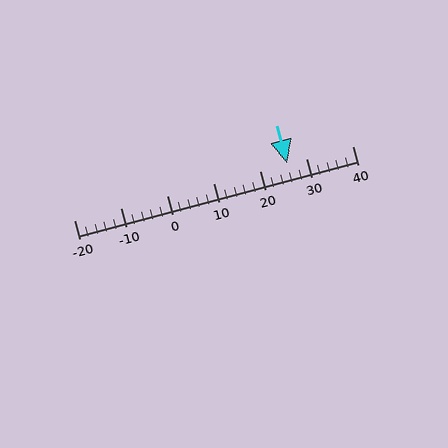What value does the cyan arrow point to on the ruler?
The cyan arrow points to approximately 26.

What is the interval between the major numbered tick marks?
The major tick marks are spaced 10 units apart.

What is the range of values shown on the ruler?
The ruler shows values from -20 to 40.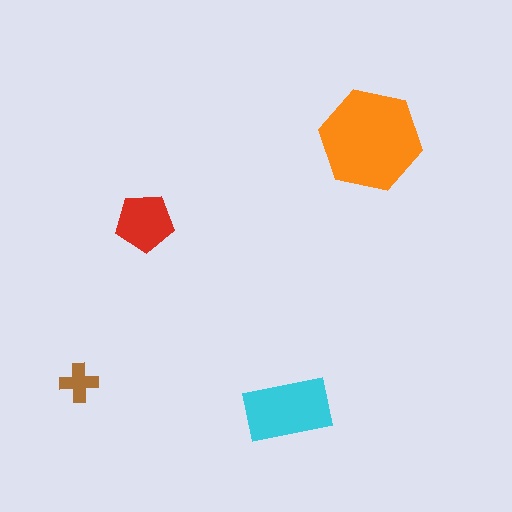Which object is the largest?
The orange hexagon.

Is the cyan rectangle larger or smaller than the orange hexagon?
Smaller.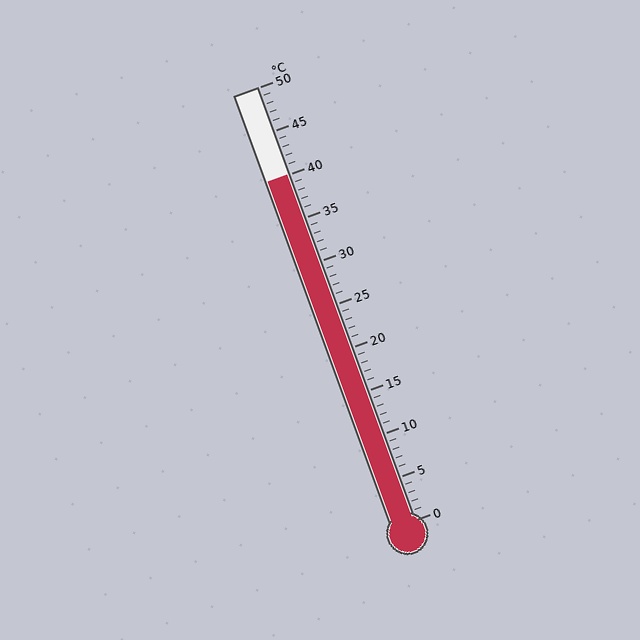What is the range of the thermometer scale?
The thermometer scale ranges from 0°C to 50°C.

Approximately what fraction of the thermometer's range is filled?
The thermometer is filled to approximately 80% of its range.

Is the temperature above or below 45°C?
The temperature is below 45°C.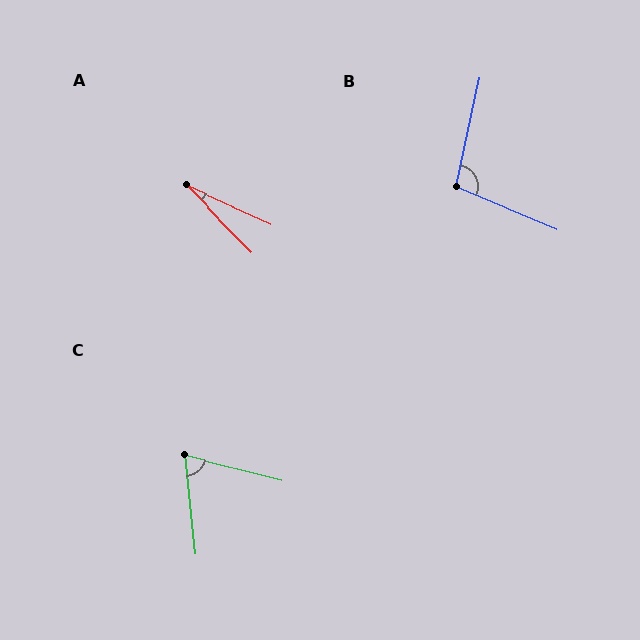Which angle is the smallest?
A, at approximately 21 degrees.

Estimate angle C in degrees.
Approximately 70 degrees.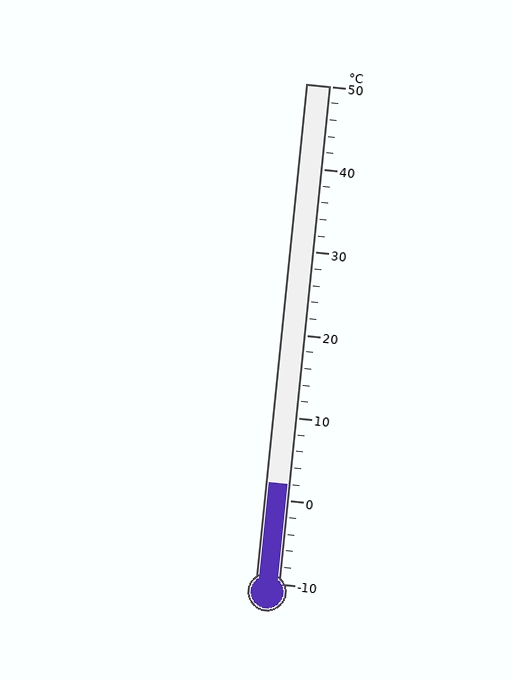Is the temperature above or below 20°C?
The temperature is below 20°C.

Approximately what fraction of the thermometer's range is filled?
The thermometer is filled to approximately 20% of its range.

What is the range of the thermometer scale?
The thermometer scale ranges from -10°C to 50°C.